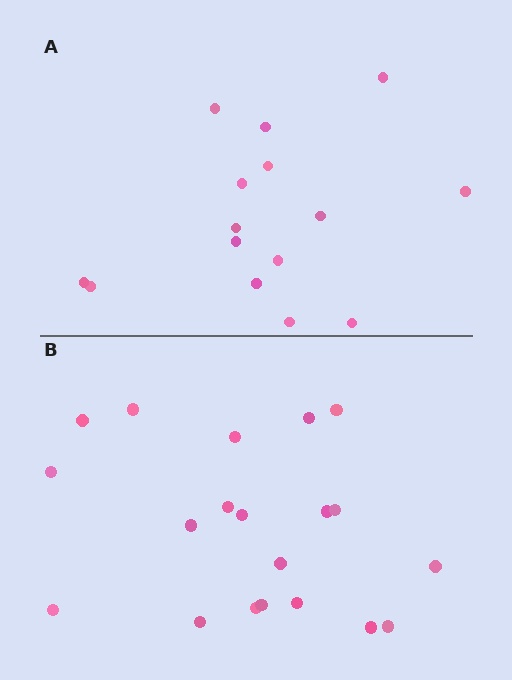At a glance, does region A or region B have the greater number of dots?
Region B (the bottom region) has more dots.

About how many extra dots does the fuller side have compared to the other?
Region B has about 5 more dots than region A.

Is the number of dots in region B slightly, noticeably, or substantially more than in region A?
Region B has noticeably more, but not dramatically so. The ratio is roughly 1.3 to 1.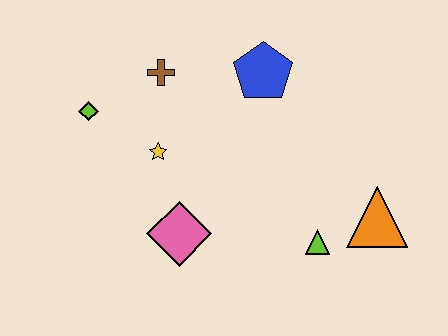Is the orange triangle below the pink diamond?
No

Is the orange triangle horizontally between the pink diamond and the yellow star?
No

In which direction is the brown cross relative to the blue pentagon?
The brown cross is to the left of the blue pentagon.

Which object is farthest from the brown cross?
The orange triangle is farthest from the brown cross.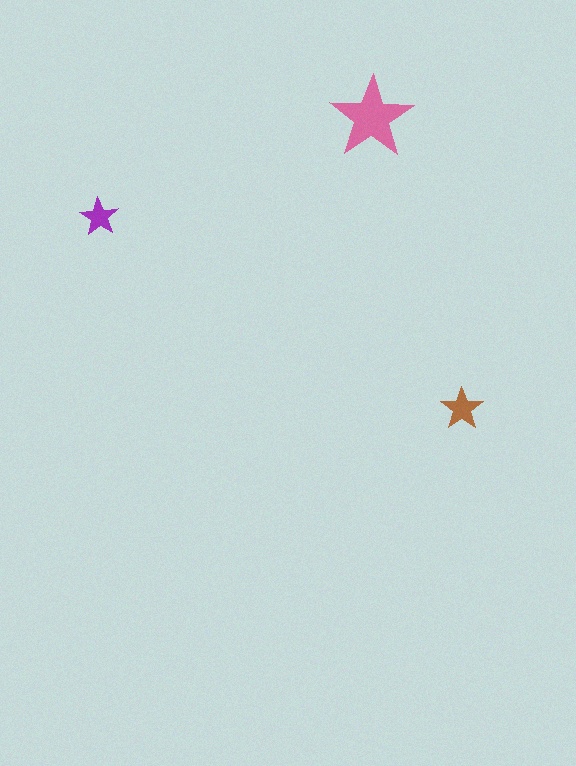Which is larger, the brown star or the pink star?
The pink one.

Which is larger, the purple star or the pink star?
The pink one.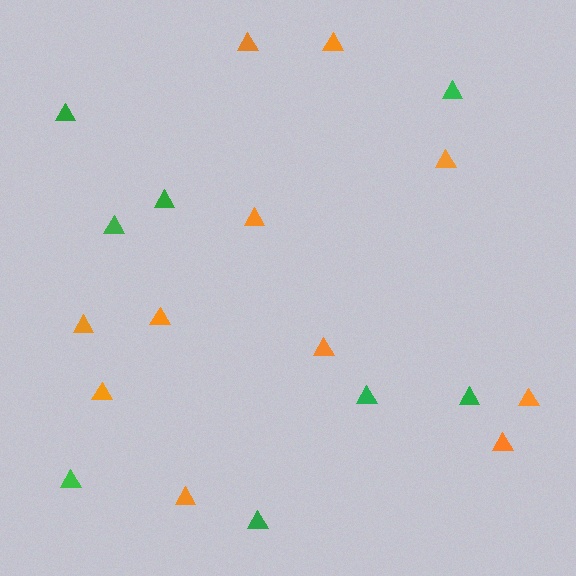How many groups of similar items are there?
There are 2 groups: one group of green triangles (8) and one group of orange triangles (11).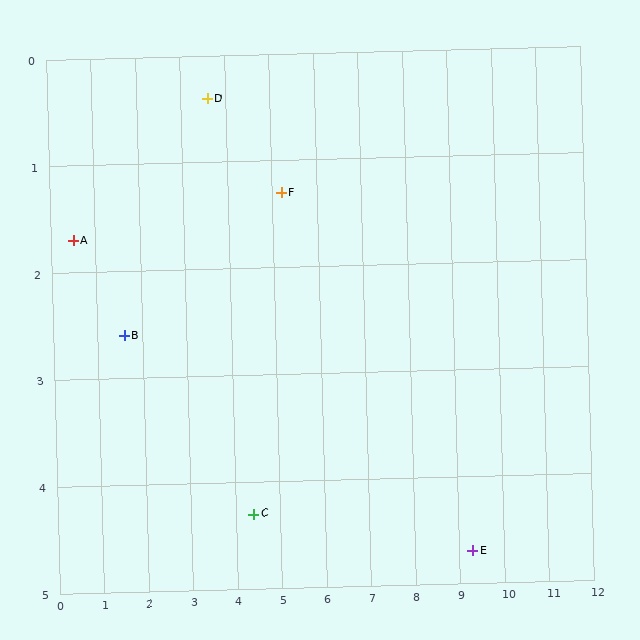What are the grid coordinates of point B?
Point B is at approximately (1.6, 2.6).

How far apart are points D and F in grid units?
Points D and F are about 1.8 grid units apart.